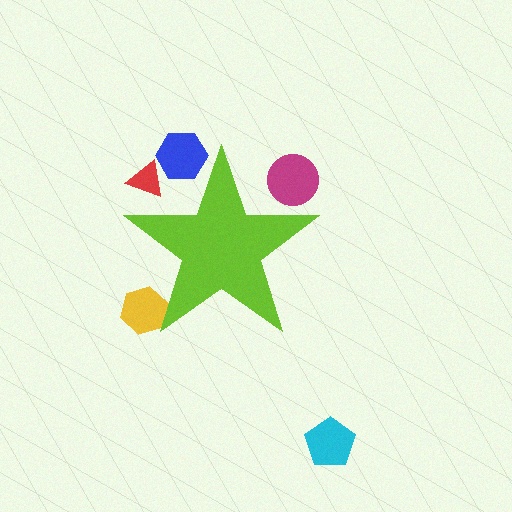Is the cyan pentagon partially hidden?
No, the cyan pentagon is fully visible.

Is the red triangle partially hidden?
Yes, the red triangle is partially hidden behind the lime star.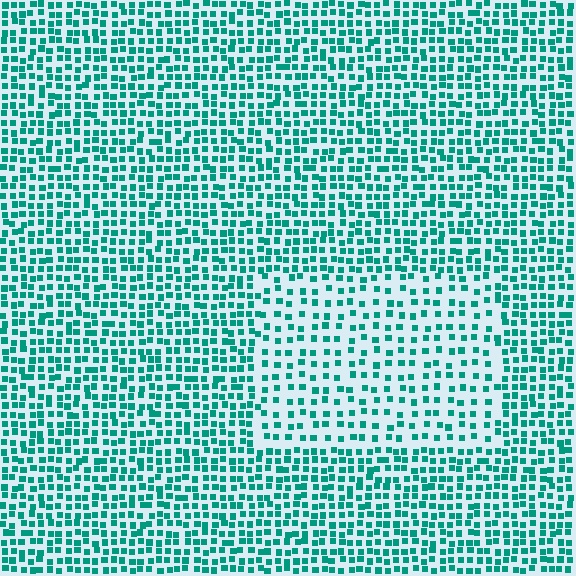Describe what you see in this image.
The image contains small teal elements arranged at two different densities. A rectangle-shaped region is visible where the elements are less densely packed than the surrounding area.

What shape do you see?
I see a rectangle.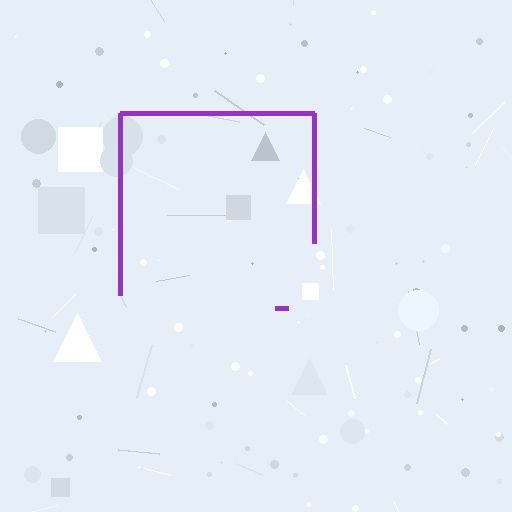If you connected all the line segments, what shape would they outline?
They would outline a square.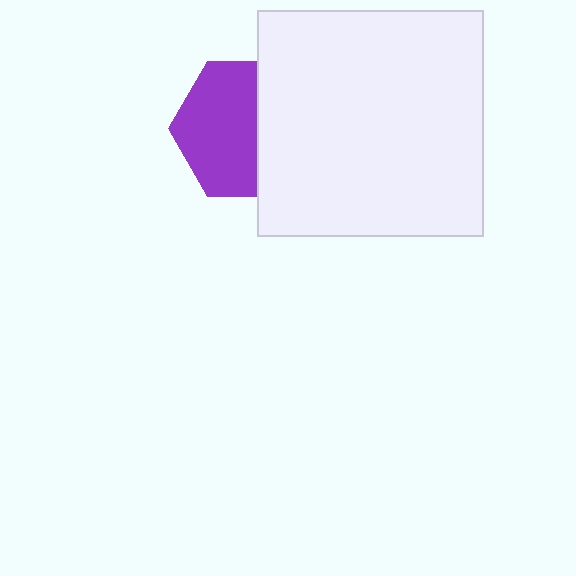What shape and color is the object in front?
The object in front is a white square.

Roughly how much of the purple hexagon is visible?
About half of it is visible (roughly 60%).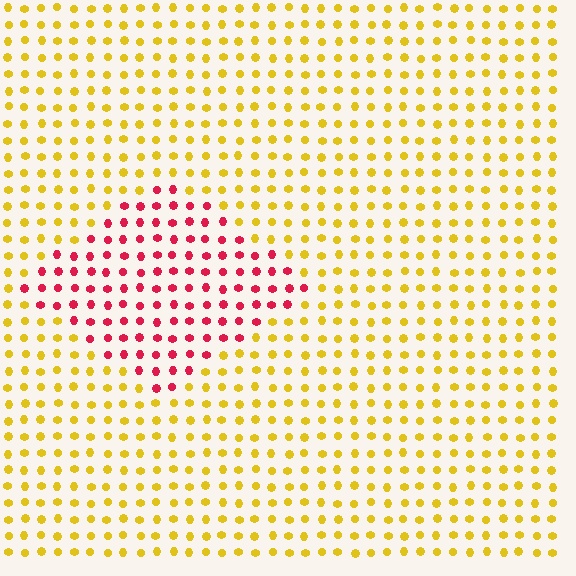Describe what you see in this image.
The image is filled with small yellow elements in a uniform arrangement. A diamond-shaped region is visible where the elements are tinted to a slightly different hue, forming a subtle color boundary.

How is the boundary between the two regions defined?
The boundary is defined purely by a slight shift in hue (about 67 degrees). Spacing, size, and orientation are identical on both sides.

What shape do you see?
I see a diamond.